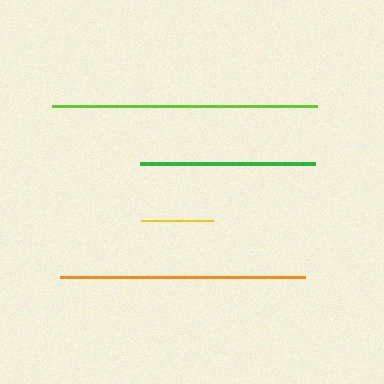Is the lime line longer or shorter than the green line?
The lime line is longer than the green line.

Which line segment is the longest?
The lime line is the longest at approximately 265 pixels.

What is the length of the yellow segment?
The yellow segment is approximately 72 pixels long.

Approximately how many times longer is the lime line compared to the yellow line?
The lime line is approximately 3.7 times the length of the yellow line.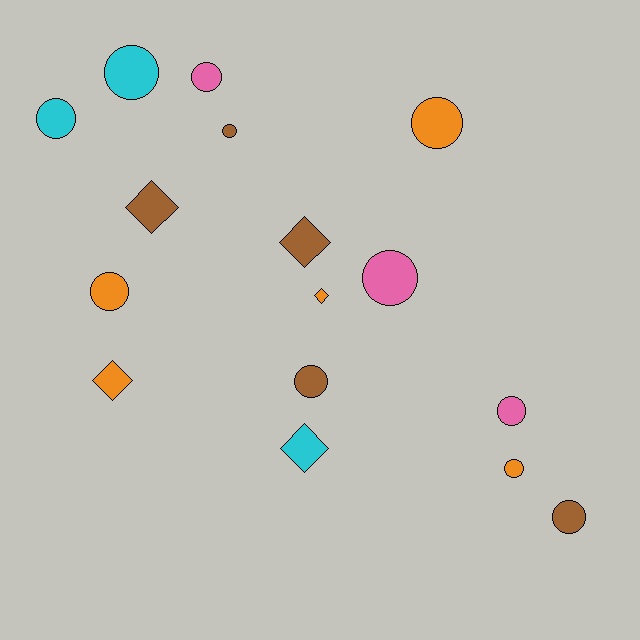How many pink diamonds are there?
There are no pink diamonds.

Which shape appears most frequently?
Circle, with 11 objects.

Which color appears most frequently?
Orange, with 5 objects.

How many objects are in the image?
There are 16 objects.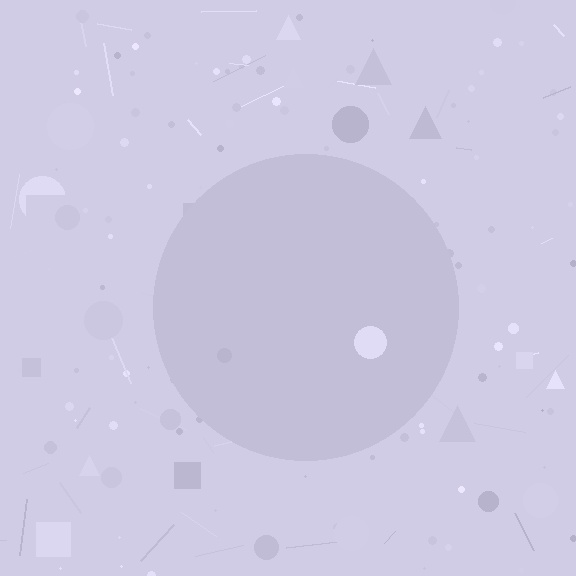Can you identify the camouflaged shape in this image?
The camouflaged shape is a circle.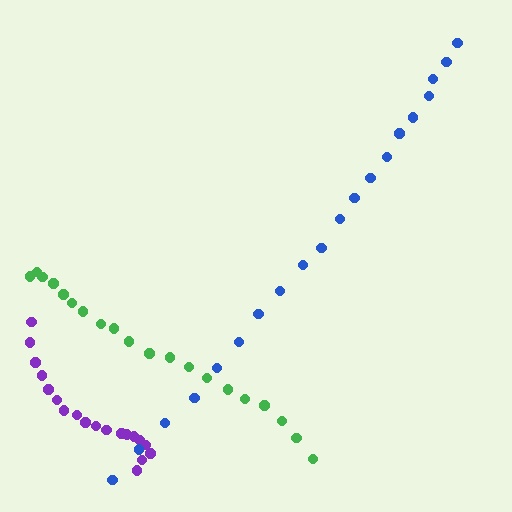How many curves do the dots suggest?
There are 3 distinct paths.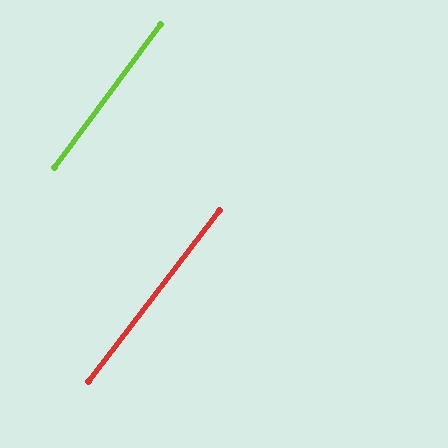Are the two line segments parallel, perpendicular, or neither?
Parallel — their directions differ by only 0.8°.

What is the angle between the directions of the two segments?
Approximately 1 degree.